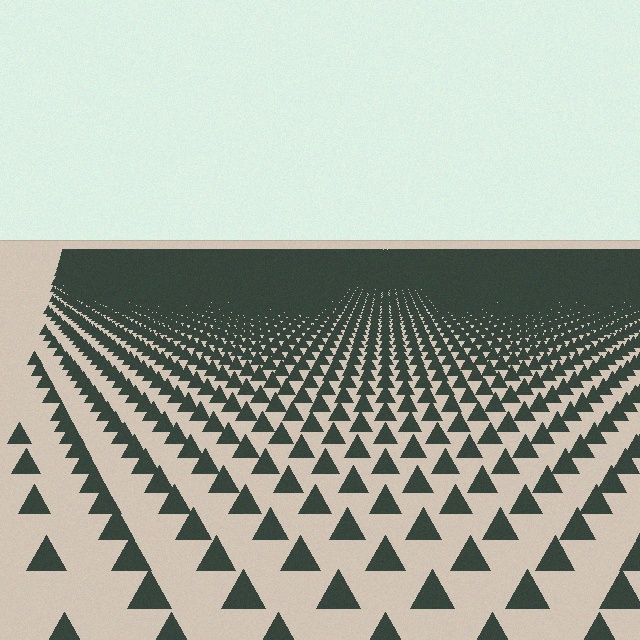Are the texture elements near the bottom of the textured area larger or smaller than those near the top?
Larger. Near the bottom, elements are closer to the viewer and appear at a bigger on-screen size.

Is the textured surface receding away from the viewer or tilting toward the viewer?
The surface is receding away from the viewer. Texture elements get smaller and denser toward the top.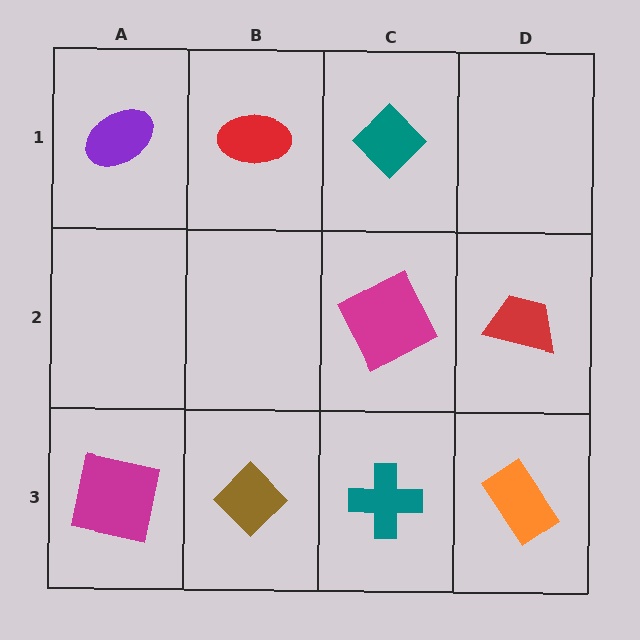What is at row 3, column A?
A magenta square.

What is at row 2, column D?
A red trapezoid.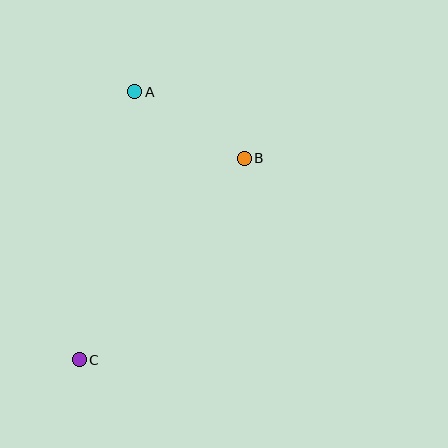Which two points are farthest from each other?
Points A and C are farthest from each other.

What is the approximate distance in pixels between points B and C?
The distance between B and C is approximately 261 pixels.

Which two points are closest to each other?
Points A and B are closest to each other.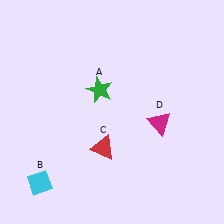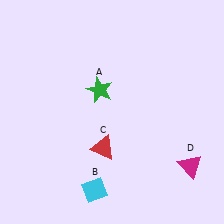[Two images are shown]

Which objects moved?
The objects that moved are: the cyan diamond (B), the magenta triangle (D).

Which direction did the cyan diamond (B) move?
The cyan diamond (B) moved right.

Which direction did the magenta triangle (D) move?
The magenta triangle (D) moved down.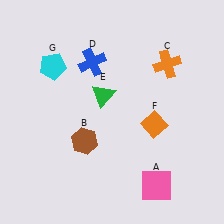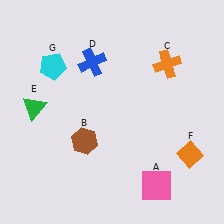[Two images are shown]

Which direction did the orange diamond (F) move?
The orange diamond (F) moved right.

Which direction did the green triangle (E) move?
The green triangle (E) moved left.